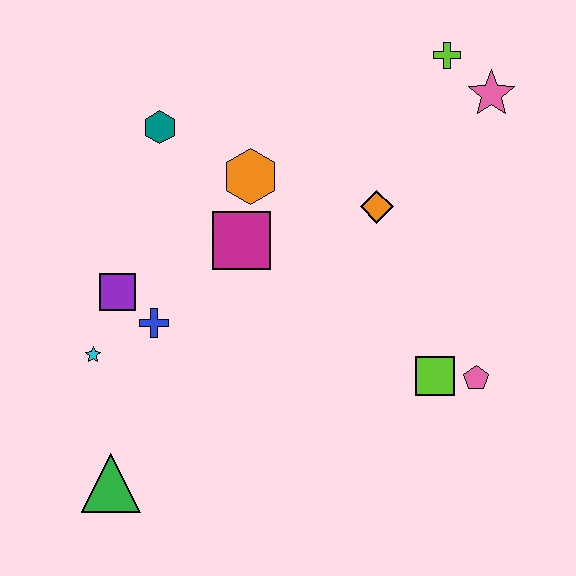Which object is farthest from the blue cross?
The pink star is farthest from the blue cross.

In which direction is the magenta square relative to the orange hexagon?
The magenta square is below the orange hexagon.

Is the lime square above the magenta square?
No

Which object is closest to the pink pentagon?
The lime square is closest to the pink pentagon.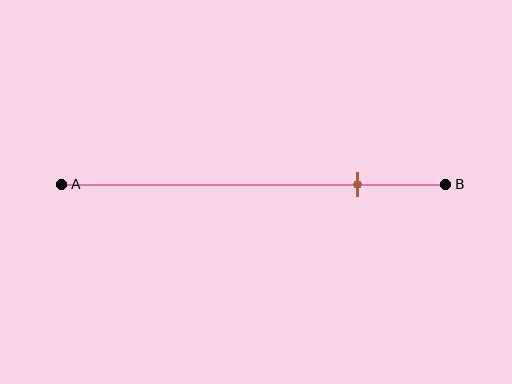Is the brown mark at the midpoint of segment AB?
No, the mark is at about 75% from A, not at the 50% midpoint.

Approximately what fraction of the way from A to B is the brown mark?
The brown mark is approximately 75% of the way from A to B.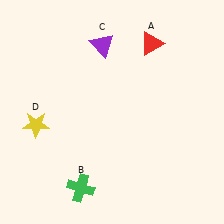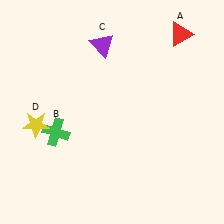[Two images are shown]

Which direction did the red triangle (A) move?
The red triangle (A) moved right.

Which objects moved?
The objects that moved are: the red triangle (A), the green cross (B).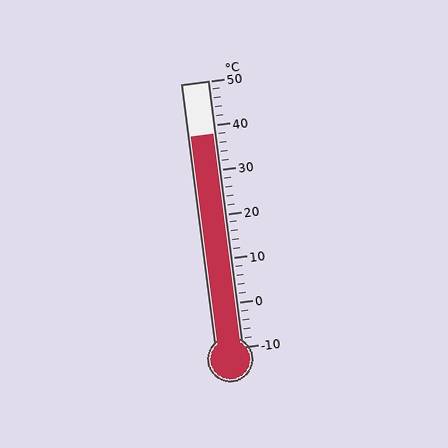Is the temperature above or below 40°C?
The temperature is below 40°C.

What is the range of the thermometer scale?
The thermometer scale ranges from -10°C to 50°C.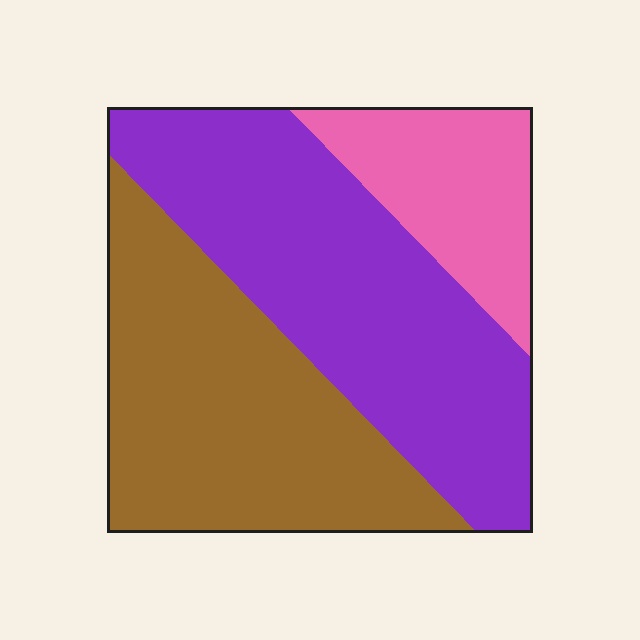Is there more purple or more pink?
Purple.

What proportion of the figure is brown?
Brown covers 39% of the figure.